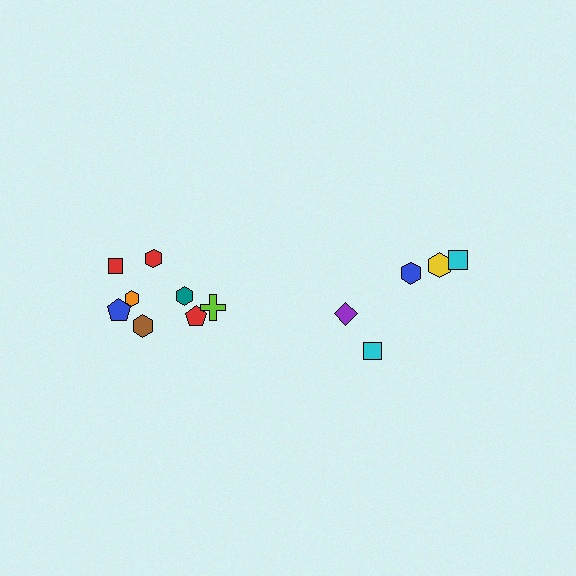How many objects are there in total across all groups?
There are 13 objects.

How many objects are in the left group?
There are 8 objects.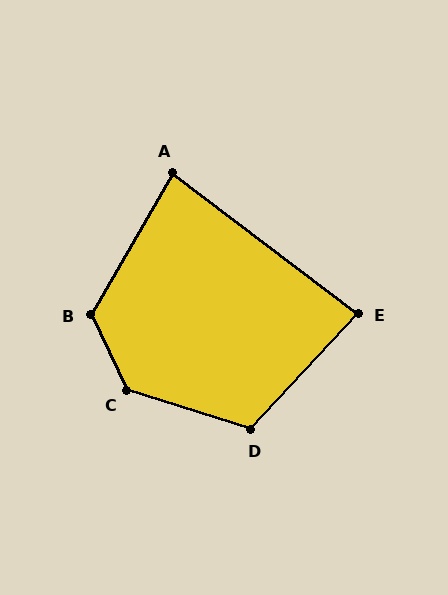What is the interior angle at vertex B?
Approximately 124 degrees (obtuse).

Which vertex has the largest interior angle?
C, at approximately 133 degrees.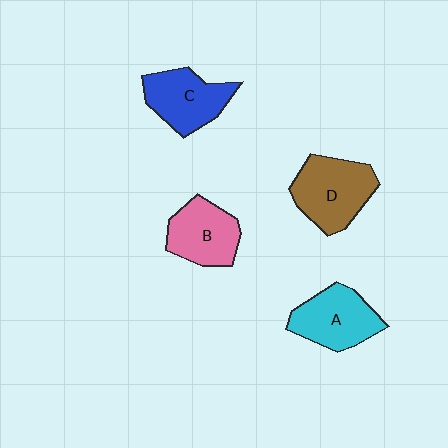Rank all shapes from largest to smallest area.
From largest to smallest: D (brown), A (cyan), C (blue), B (pink).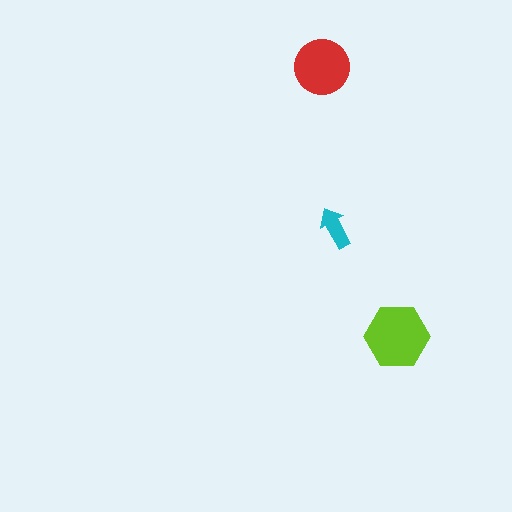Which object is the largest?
The lime hexagon.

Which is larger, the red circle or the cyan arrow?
The red circle.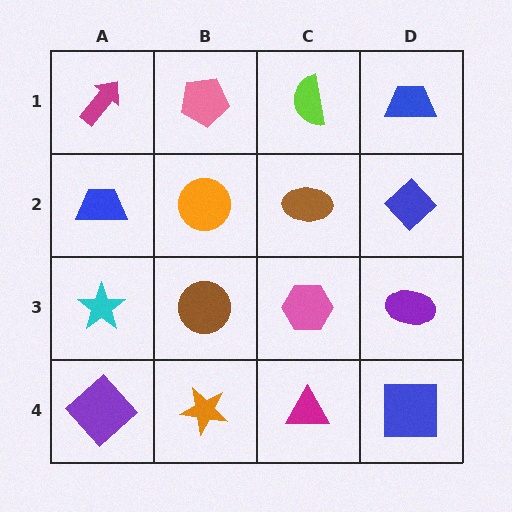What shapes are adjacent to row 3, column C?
A brown ellipse (row 2, column C), a magenta triangle (row 4, column C), a brown circle (row 3, column B), a purple ellipse (row 3, column D).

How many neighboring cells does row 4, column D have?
2.